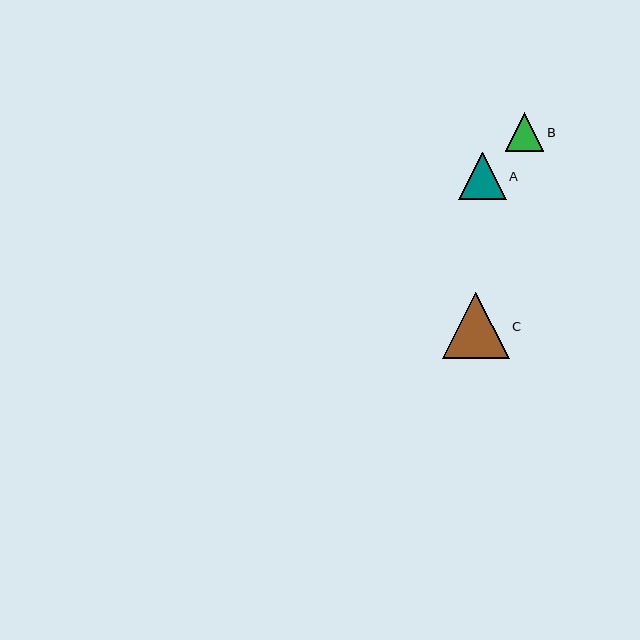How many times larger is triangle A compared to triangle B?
Triangle A is approximately 1.2 times the size of triangle B.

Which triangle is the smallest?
Triangle B is the smallest with a size of approximately 38 pixels.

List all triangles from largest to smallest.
From largest to smallest: C, A, B.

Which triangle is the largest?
Triangle C is the largest with a size of approximately 67 pixels.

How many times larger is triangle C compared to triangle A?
Triangle C is approximately 1.4 times the size of triangle A.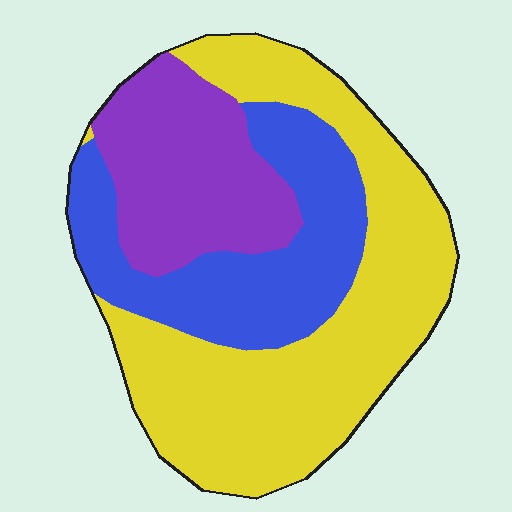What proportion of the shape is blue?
Blue takes up about one quarter (1/4) of the shape.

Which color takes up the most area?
Yellow, at roughly 50%.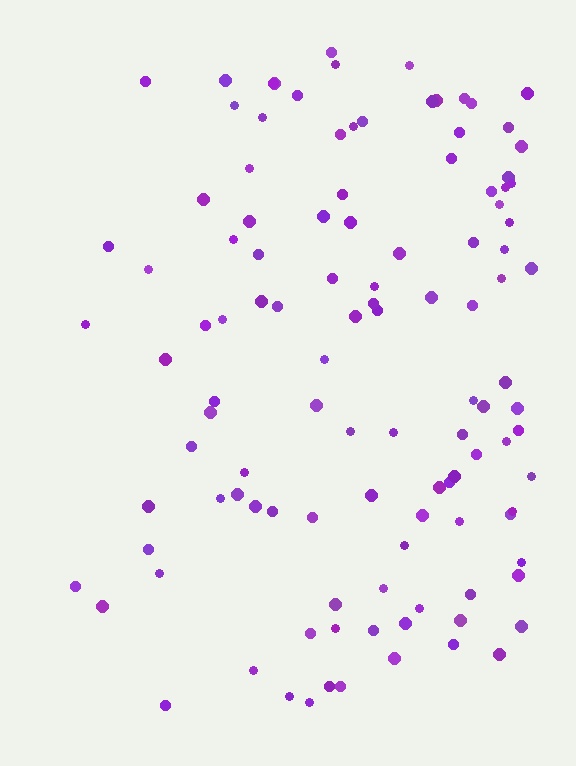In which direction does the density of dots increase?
From left to right, with the right side densest.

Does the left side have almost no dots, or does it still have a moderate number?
Still a moderate number, just noticeably fewer than the right.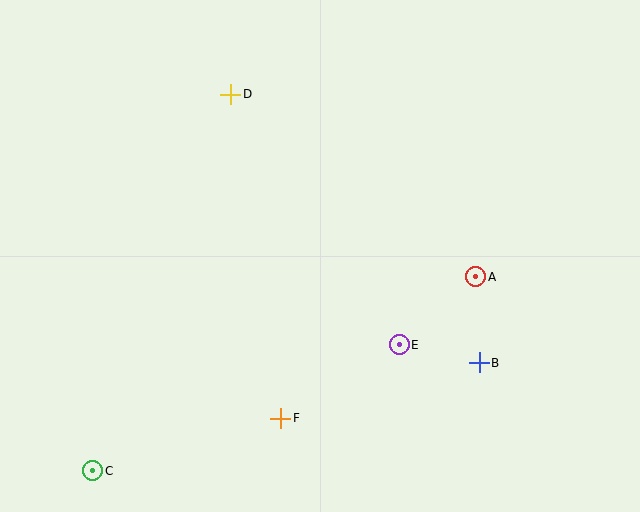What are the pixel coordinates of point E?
Point E is at (399, 345).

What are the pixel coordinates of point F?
Point F is at (281, 419).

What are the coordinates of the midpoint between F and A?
The midpoint between F and A is at (378, 348).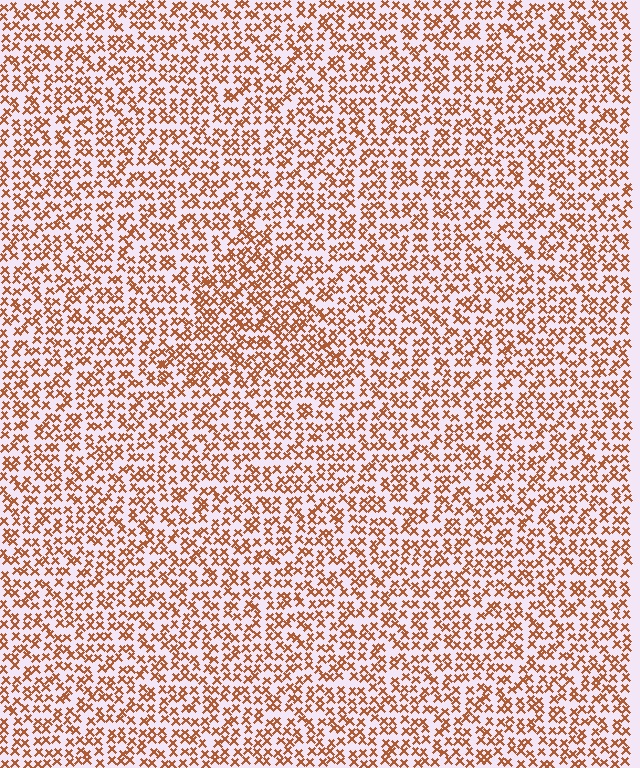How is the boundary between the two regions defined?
The boundary is defined by a change in element density (approximately 1.4x ratio). All elements are the same color, size, and shape.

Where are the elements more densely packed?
The elements are more densely packed inside the triangle boundary.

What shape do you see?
I see a triangle.